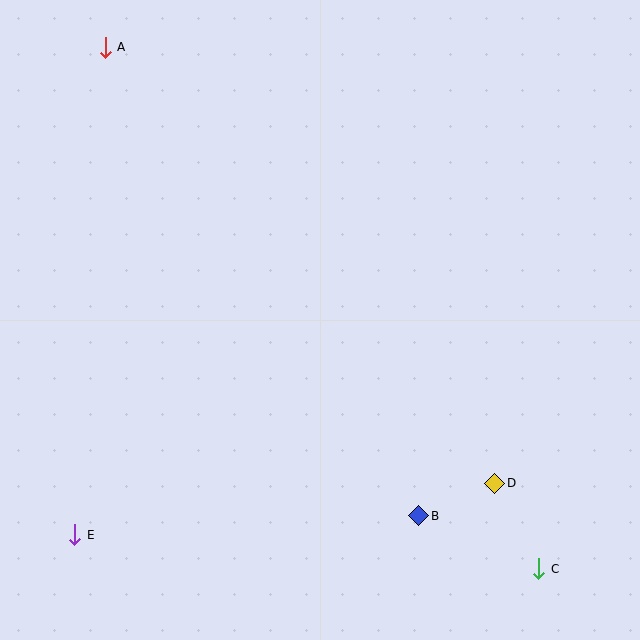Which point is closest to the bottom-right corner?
Point C is closest to the bottom-right corner.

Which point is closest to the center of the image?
Point B at (419, 516) is closest to the center.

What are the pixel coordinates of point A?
Point A is at (105, 47).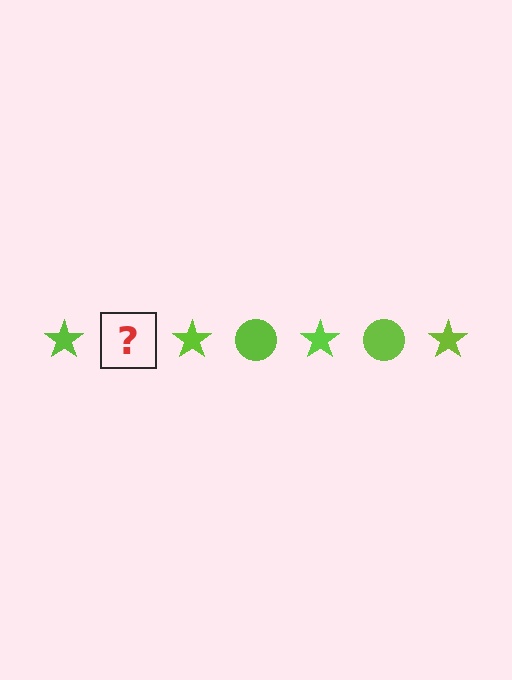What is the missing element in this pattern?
The missing element is a lime circle.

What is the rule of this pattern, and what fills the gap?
The rule is that the pattern cycles through star, circle shapes in lime. The gap should be filled with a lime circle.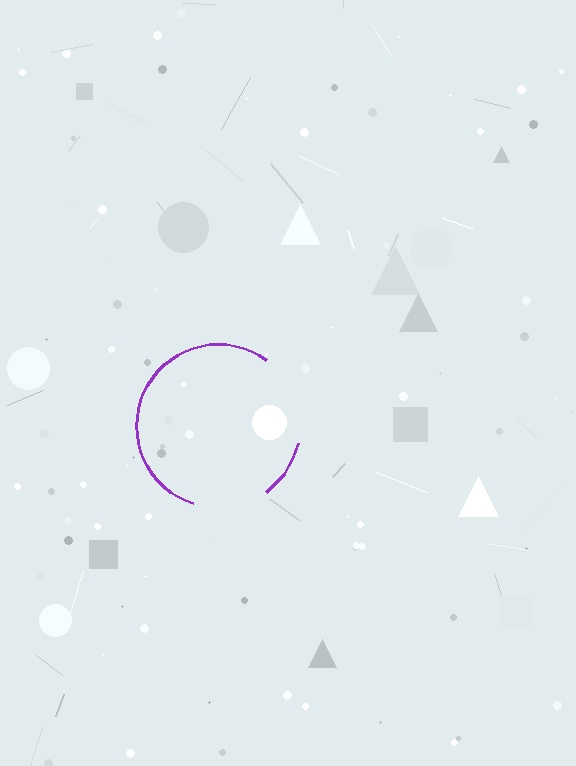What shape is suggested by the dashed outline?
The dashed outline suggests a circle.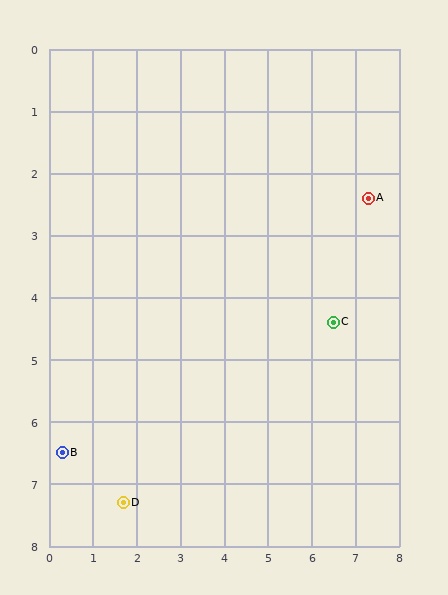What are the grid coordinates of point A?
Point A is at approximately (7.3, 2.4).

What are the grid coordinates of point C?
Point C is at approximately (6.5, 4.4).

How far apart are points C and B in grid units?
Points C and B are about 6.5 grid units apart.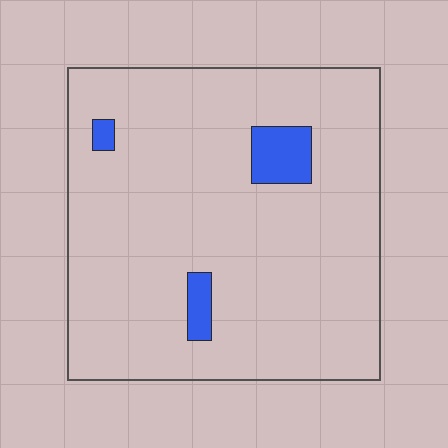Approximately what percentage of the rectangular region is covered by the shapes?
Approximately 5%.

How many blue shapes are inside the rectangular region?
3.